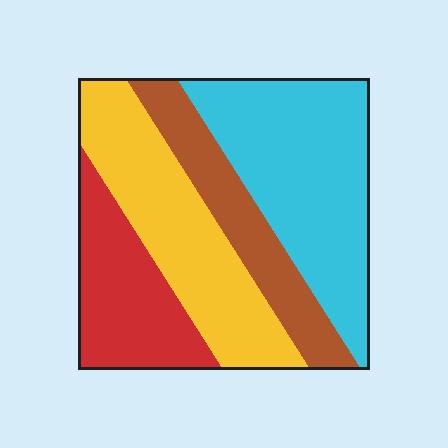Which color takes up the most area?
Cyan, at roughly 35%.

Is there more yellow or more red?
Yellow.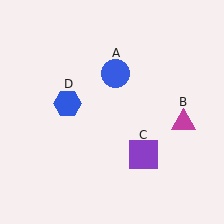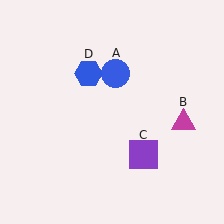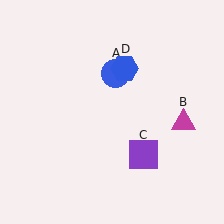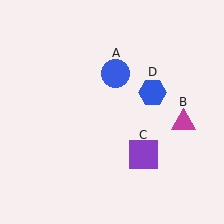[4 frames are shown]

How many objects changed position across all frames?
1 object changed position: blue hexagon (object D).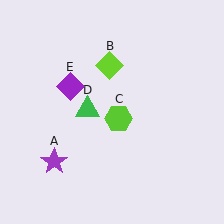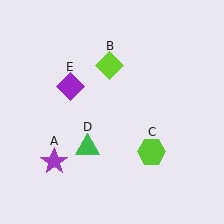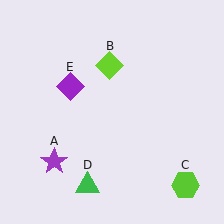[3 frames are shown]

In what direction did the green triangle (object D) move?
The green triangle (object D) moved down.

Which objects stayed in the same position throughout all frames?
Purple star (object A) and lime diamond (object B) and purple diamond (object E) remained stationary.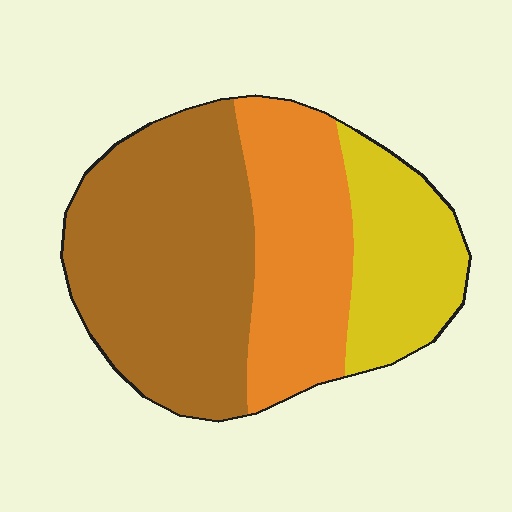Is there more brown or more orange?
Brown.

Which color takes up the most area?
Brown, at roughly 50%.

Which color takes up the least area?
Yellow, at roughly 20%.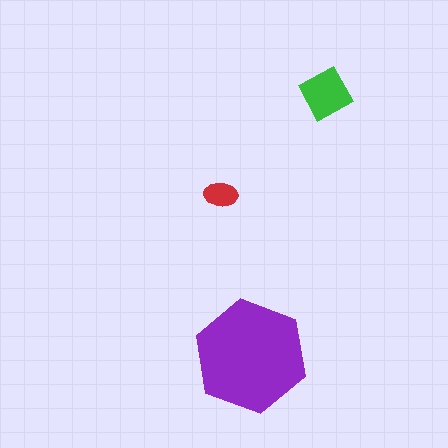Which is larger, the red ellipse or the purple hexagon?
The purple hexagon.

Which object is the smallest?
The red ellipse.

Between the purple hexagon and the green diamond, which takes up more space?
The purple hexagon.